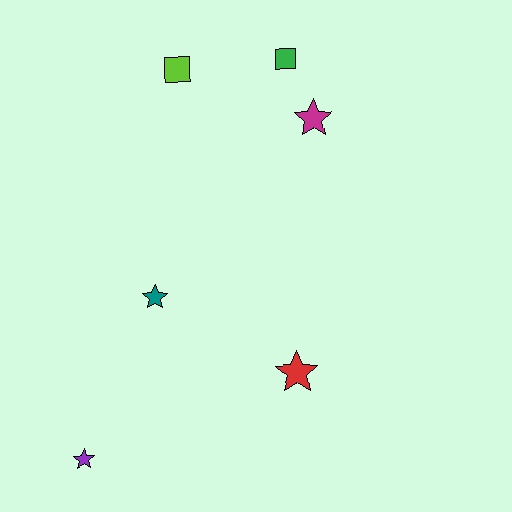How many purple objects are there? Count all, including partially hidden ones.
There is 1 purple object.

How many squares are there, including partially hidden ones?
There are 2 squares.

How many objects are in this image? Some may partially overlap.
There are 6 objects.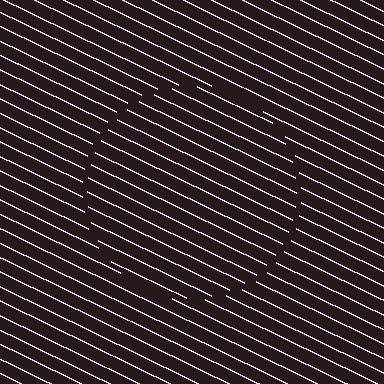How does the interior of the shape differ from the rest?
The interior of the shape contains the same grating, shifted by half a period — the contour is defined by the phase discontinuity where line-ends from the inner and outer gratings abut.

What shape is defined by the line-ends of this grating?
An illusory circle. The interior of the shape contains the same grating, shifted by half a period — the contour is defined by the phase discontinuity where line-ends from the inner and outer gratings abut.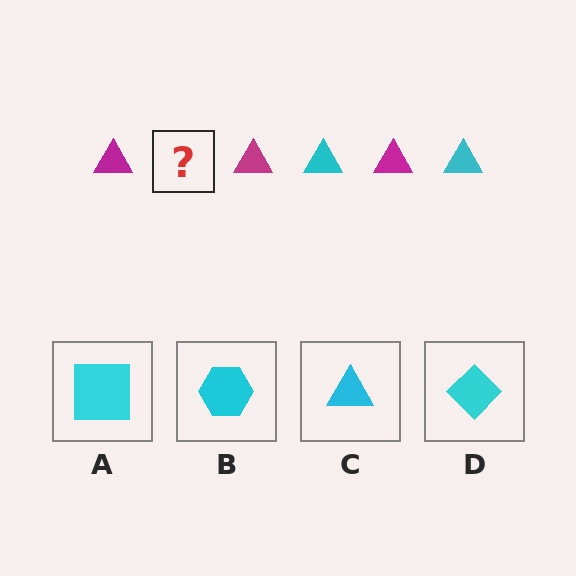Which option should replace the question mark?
Option C.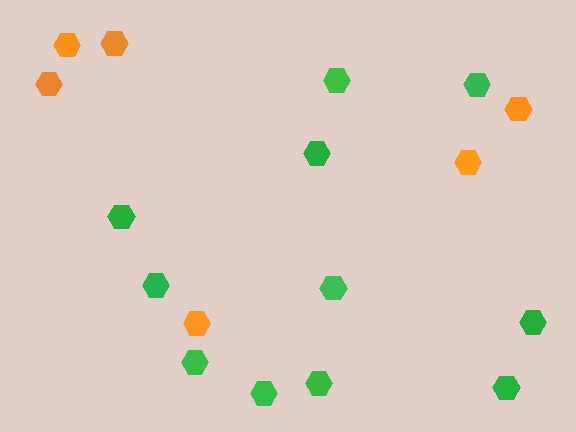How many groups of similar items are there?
There are 2 groups: one group of orange hexagons (6) and one group of green hexagons (11).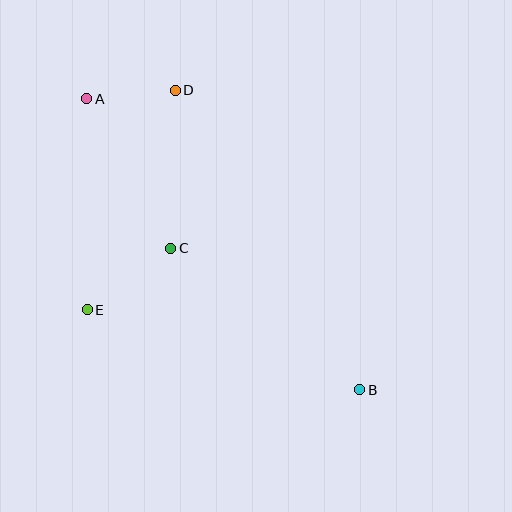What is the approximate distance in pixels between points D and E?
The distance between D and E is approximately 237 pixels.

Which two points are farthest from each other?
Points A and B are farthest from each other.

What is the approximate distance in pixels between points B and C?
The distance between B and C is approximately 236 pixels.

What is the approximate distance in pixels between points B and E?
The distance between B and E is approximately 284 pixels.